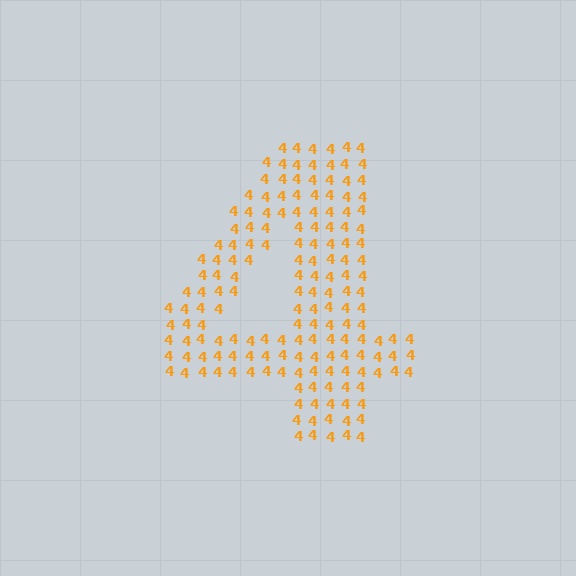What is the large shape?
The large shape is the digit 4.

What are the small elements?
The small elements are digit 4's.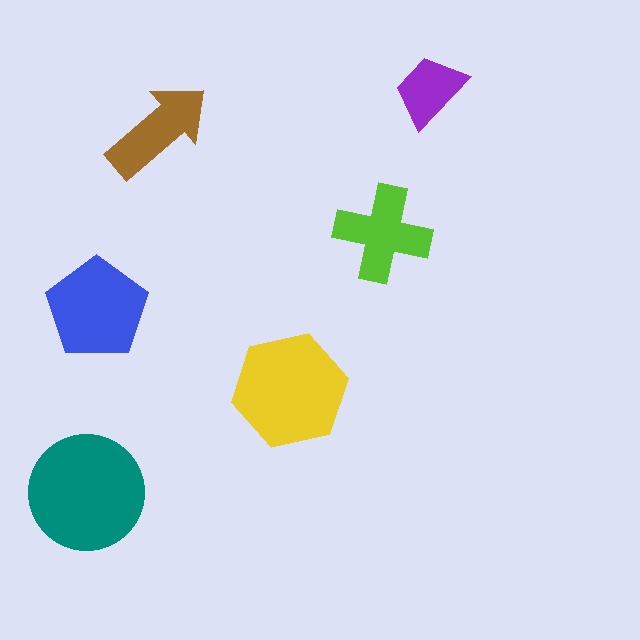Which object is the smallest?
The purple trapezoid.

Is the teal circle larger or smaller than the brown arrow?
Larger.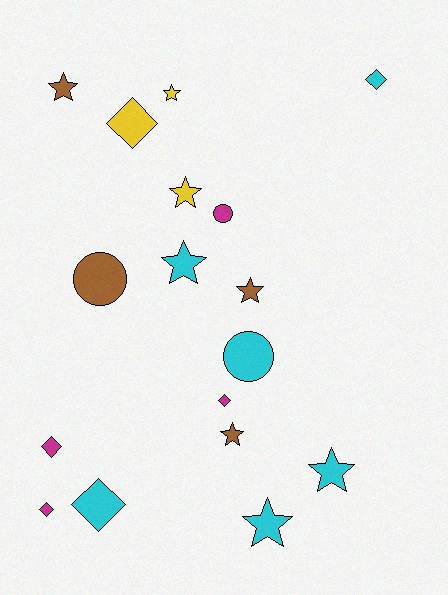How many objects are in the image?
There are 17 objects.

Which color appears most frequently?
Cyan, with 6 objects.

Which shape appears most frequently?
Star, with 8 objects.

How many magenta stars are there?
There are no magenta stars.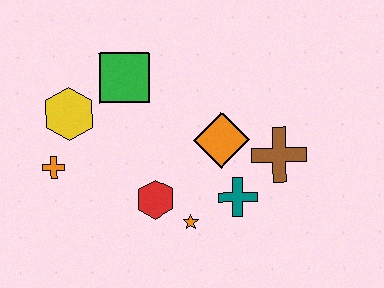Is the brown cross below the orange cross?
No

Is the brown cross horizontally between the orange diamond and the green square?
No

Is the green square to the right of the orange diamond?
No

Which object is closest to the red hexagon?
The orange star is closest to the red hexagon.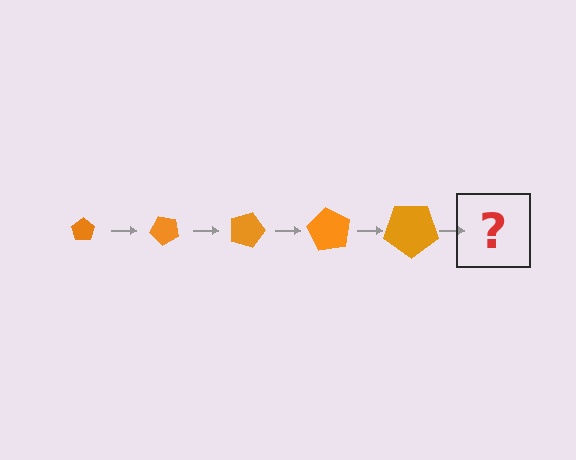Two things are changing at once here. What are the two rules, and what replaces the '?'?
The two rules are that the pentagon grows larger each step and it rotates 45 degrees each step. The '?' should be a pentagon, larger than the previous one and rotated 225 degrees from the start.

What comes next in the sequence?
The next element should be a pentagon, larger than the previous one and rotated 225 degrees from the start.